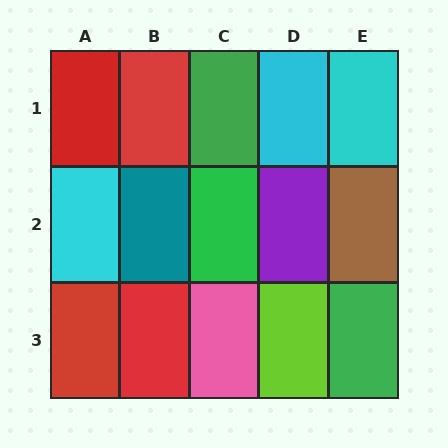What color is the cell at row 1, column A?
Red.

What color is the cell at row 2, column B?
Teal.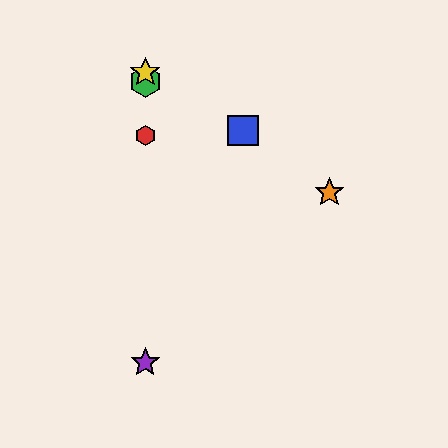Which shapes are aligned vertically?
The red hexagon, the green hexagon, the yellow star, the purple star are aligned vertically.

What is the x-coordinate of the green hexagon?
The green hexagon is at x≈145.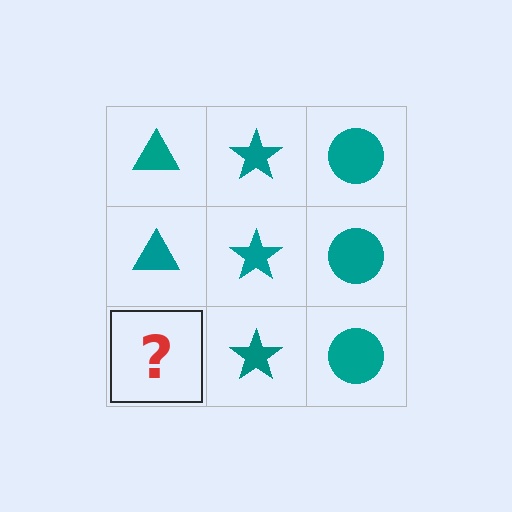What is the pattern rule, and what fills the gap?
The rule is that each column has a consistent shape. The gap should be filled with a teal triangle.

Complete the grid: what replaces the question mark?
The question mark should be replaced with a teal triangle.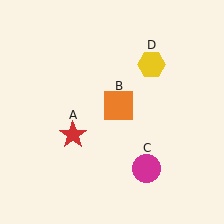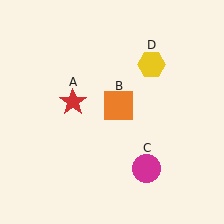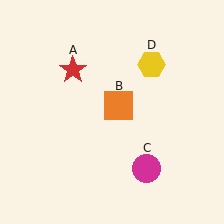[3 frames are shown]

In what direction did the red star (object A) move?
The red star (object A) moved up.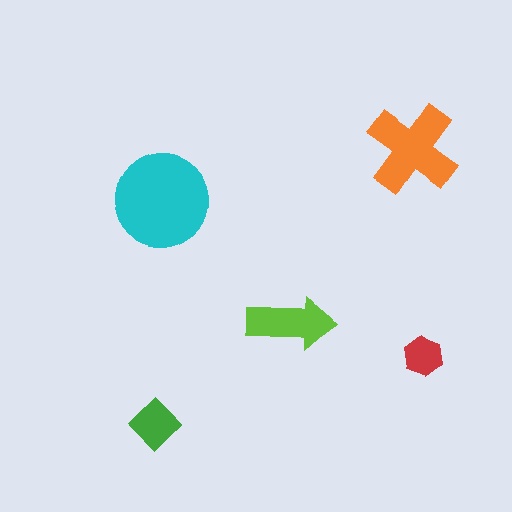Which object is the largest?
The cyan circle.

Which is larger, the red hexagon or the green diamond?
The green diamond.